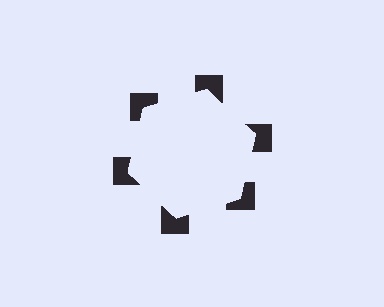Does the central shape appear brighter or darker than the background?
It typically appears slightly brighter than the background, even though no actual brightness change is drawn.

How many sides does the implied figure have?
6 sides.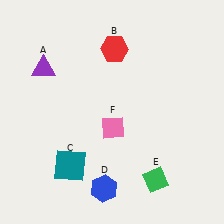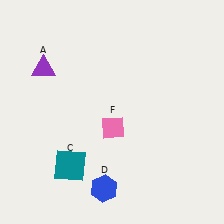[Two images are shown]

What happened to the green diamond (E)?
The green diamond (E) was removed in Image 2. It was in the bottom-right area of Image 1.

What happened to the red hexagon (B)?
The red hexagon (B) was removed in Image 2. It was in the top-right area of Image 1.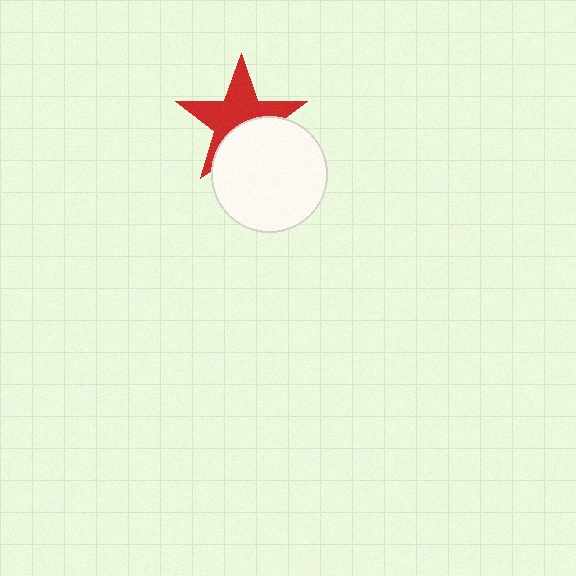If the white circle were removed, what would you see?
You would see the complete red star.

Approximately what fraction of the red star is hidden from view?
Roughly 39% of the red star is hidden behind the white circle.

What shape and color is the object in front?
The object in front is a white circle.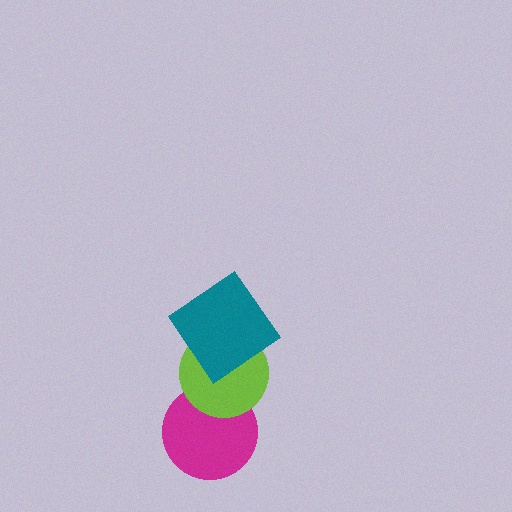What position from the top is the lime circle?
The lime circle is 2nd from the top.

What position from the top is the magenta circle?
The magenta circle is 3rd from the top.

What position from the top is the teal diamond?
The teal diamond is 1st from the top.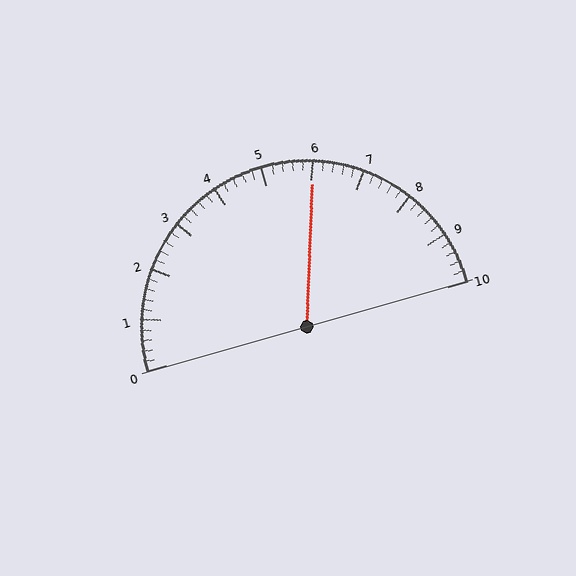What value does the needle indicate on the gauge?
The needle indicates approximately 6.0.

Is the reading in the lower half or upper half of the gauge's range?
The reading is in the upper half of the range (0 to 10).